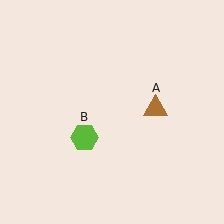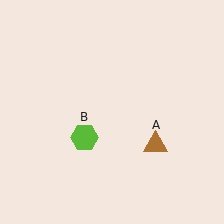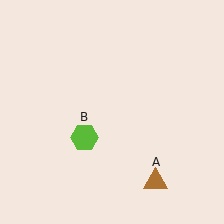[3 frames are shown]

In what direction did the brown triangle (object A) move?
The brown triangle (object A) moved down.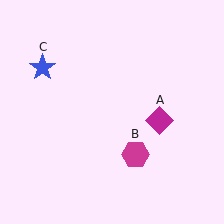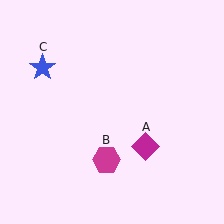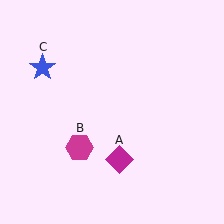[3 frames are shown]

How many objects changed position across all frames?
2 objects changed position: magenta diamond (object A), magenta hexagon (object B).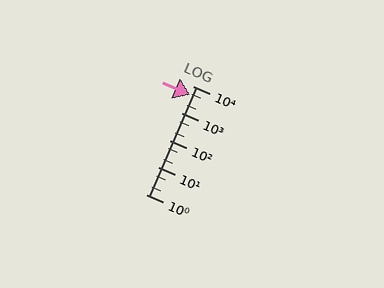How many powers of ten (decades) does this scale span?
The scale spans 4 decades, from 1 to 10000.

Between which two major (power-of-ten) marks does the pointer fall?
The pointer is between 1000 and 10000.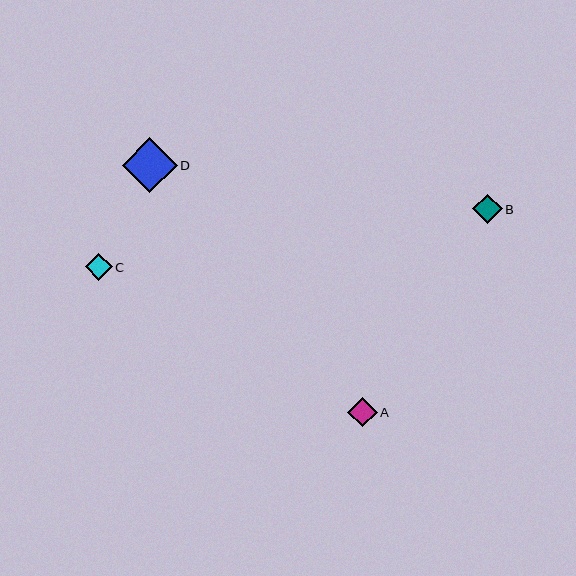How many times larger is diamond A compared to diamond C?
Diamond A is approximately 1.1 times the size of diamond C.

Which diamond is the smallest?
Diamond C is the smallest with a size of approximately 27 pixels.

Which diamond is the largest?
Diamond D is the largest with a size of approximately 55 pixels.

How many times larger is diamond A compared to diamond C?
Diamond A is approximately 1.1 times the size of diamond C.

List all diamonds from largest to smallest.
From largest to smallest: D, A, B, C.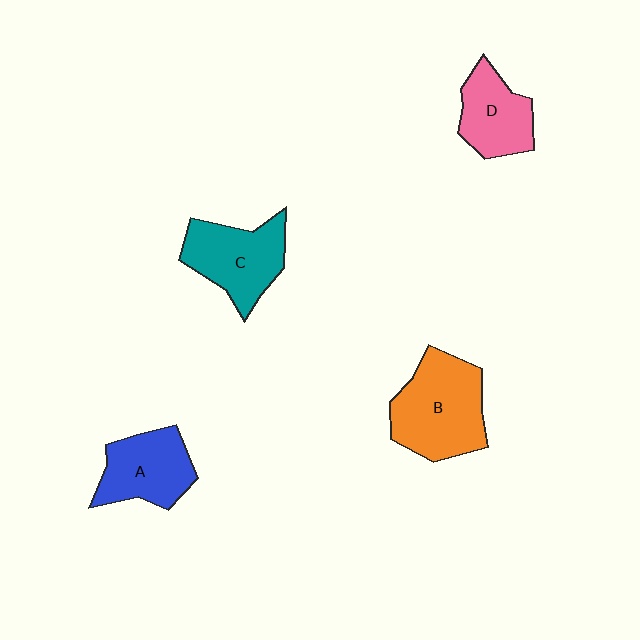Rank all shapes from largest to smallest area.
From largest to smallest: B (orange), C (teal), A (blue), D (pink).